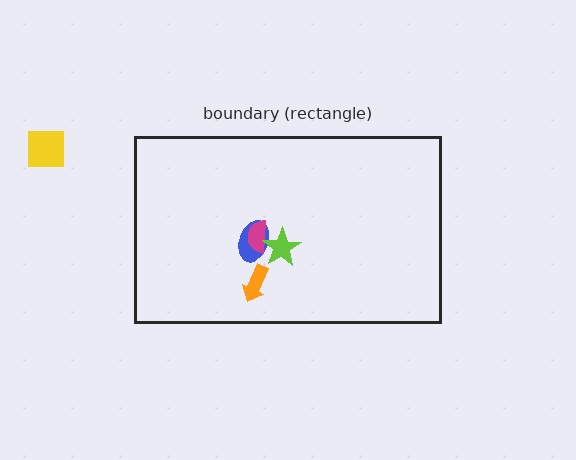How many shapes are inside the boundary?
4 inside, 1 outside.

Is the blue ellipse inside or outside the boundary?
Inside.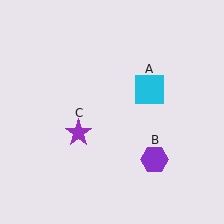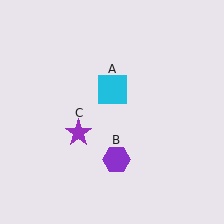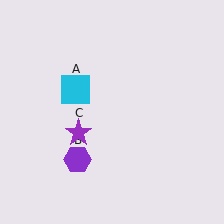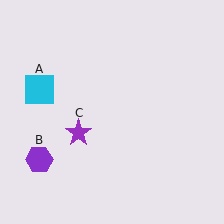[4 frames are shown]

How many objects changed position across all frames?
2 objects changed position: cyan square (object A), purple hexagon (object B).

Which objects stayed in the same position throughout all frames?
Purple star (object C) remained stationary.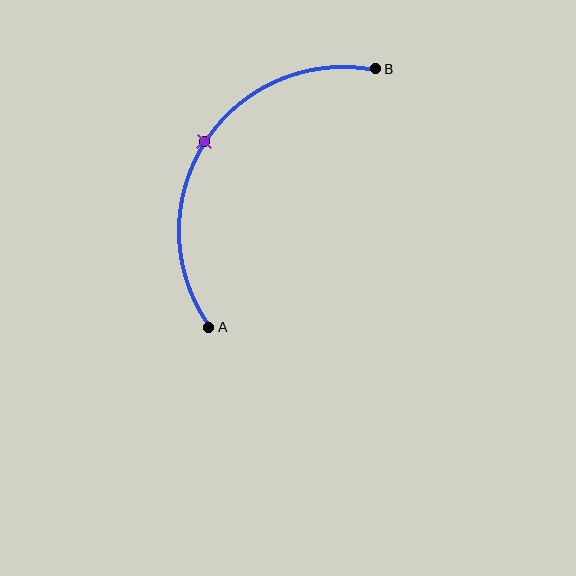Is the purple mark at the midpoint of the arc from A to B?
Yes. The purple mark lies on the arc at equal arc-length from both A and B — it is the arc midpoint.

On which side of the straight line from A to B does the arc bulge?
The arc bulges to the left of the straight line connecting A and B.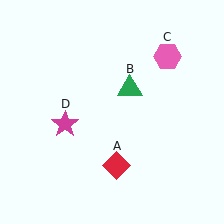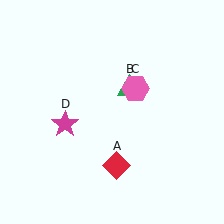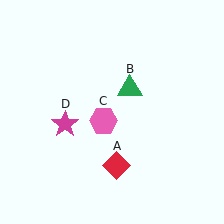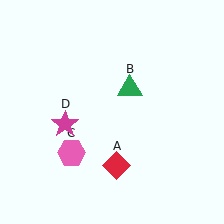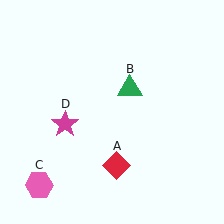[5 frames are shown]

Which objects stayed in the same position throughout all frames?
Red diamond (object A) and green triangle (object B) and magenta star (object D) remained stationary.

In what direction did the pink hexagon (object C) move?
The pink hexagon (object C) moved down and to the left.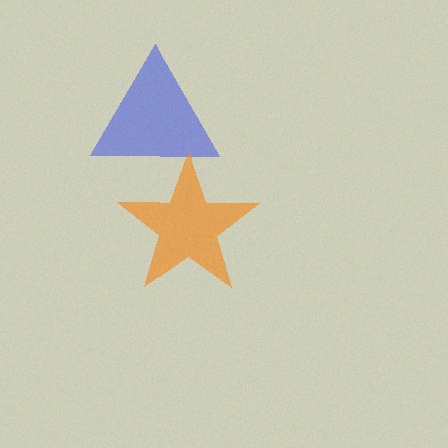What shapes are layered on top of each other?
The layered shapes are: a blue triangle, an orange star.